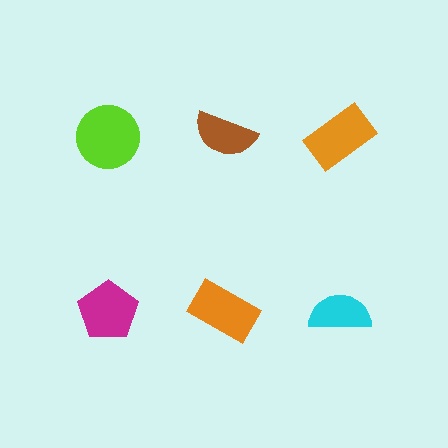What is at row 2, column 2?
An orange rectangle.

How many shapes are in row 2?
3 shapes.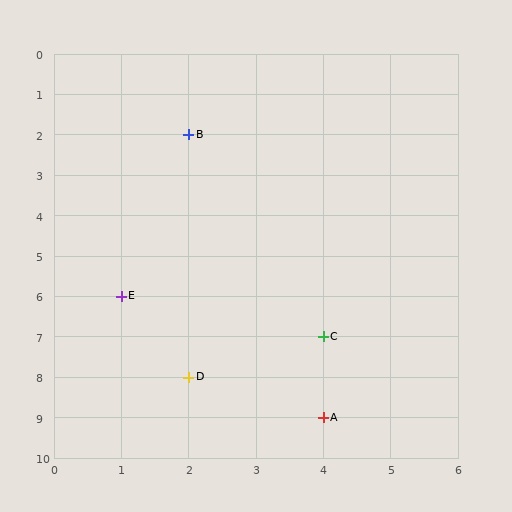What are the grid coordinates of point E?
Point E is at grid coordinates (1, 6).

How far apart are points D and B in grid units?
Points D and B are 6 rows apart.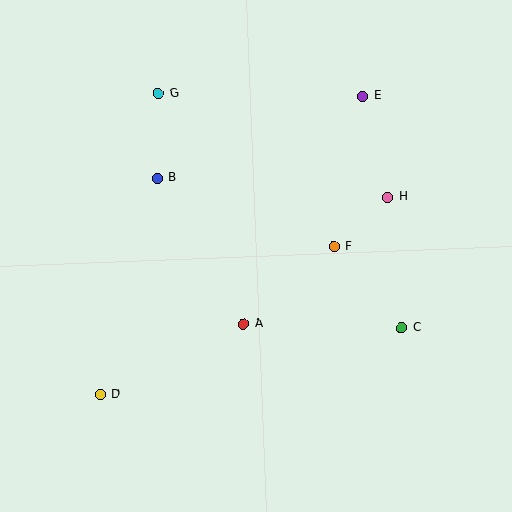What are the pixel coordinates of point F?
Point F is at (334, 247).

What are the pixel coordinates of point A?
Point A is at (243, 324).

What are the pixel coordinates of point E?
Point E is at (363, 96).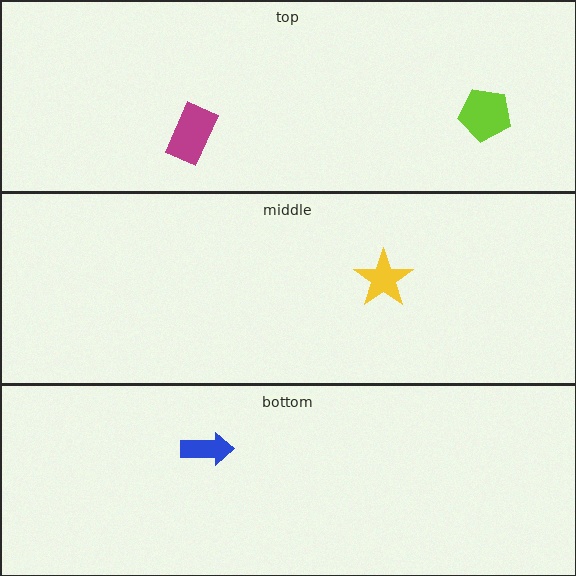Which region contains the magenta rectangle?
The top region.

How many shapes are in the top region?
2.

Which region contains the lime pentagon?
The top region.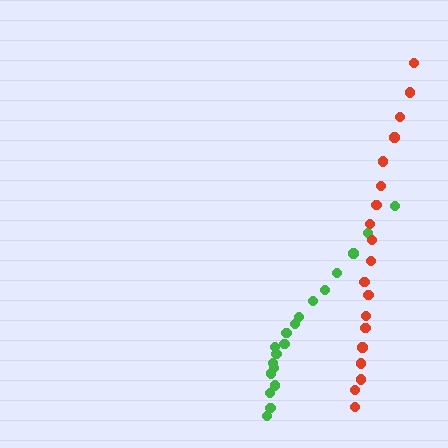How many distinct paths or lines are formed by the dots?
There are 2 distinct paths.